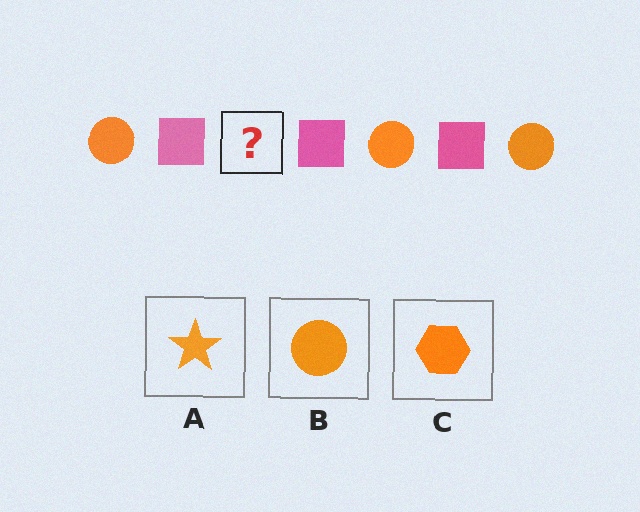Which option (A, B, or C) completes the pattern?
B.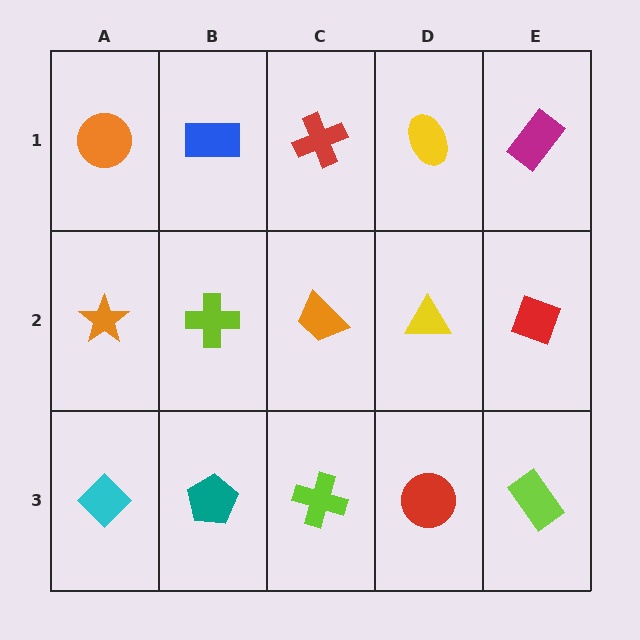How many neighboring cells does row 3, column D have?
3.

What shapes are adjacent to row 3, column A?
An orange star (row 2, column A), a teal pentagon (row 3, column B).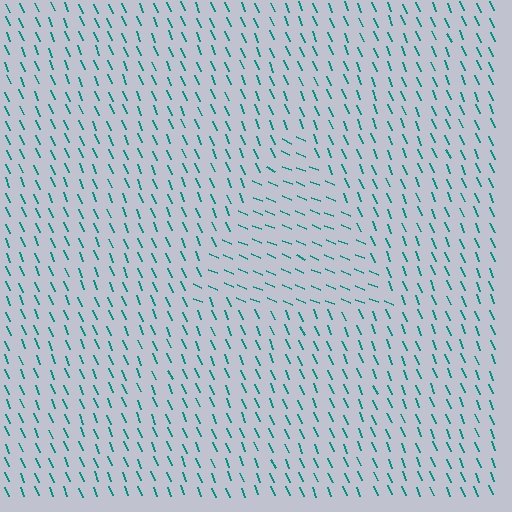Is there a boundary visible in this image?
Yes, there is a texture boundary formed by a change in line orientation.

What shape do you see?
I see a triangle.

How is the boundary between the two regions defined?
The boundary is defined purely by a change in line orientation (approximately 45 degrees difference). All lines are the same color and thickness.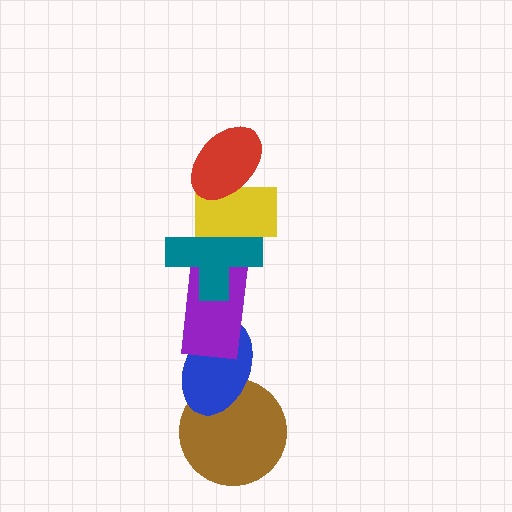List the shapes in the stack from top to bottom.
From top to bottom: the red ellipse, the yellow rectangle, the teal cross, the purple rectangle, the blue ellipse, the brown circle.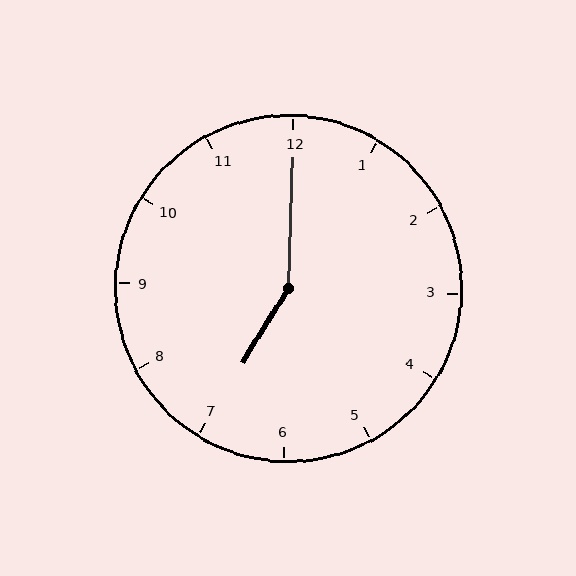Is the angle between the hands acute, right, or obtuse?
It is obtuse.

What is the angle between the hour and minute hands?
Approximately 150 degrees.